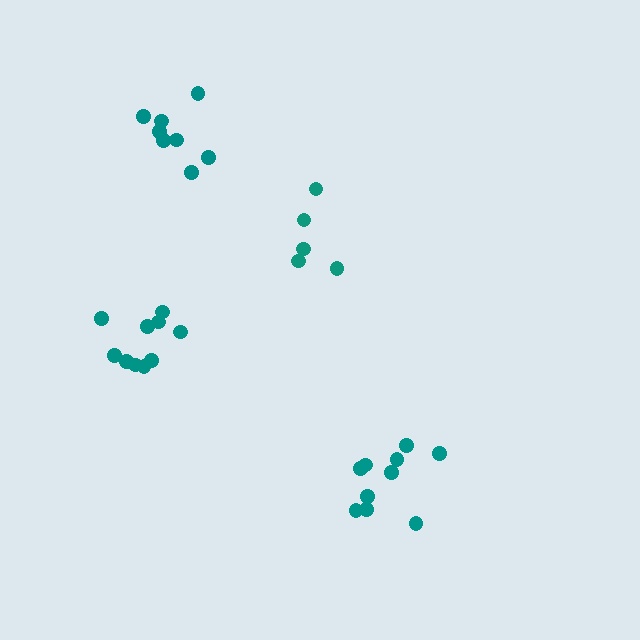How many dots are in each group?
Group 1: 8 dots, Group 2: 10 dots, Group 3: 5 dots, Group 4: 10 dots (33 total).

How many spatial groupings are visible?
There are 4 spatial groupings.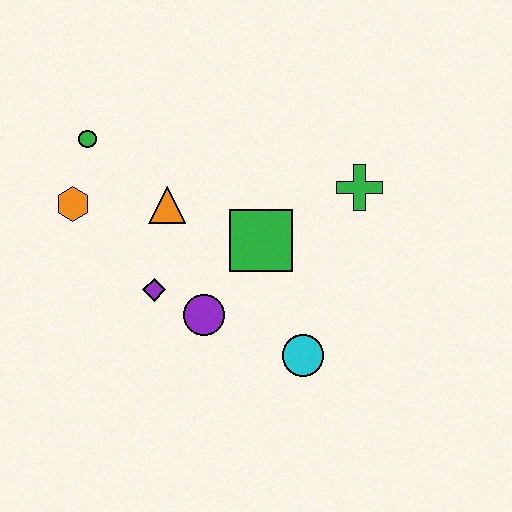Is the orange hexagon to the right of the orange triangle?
No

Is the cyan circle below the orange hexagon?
Yes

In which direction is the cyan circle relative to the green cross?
The cyan circle is below the green cross.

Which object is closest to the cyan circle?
The purple circle is closest to the cyan circle.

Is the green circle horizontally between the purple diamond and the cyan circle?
No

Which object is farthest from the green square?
The green circle is farthest from the green square.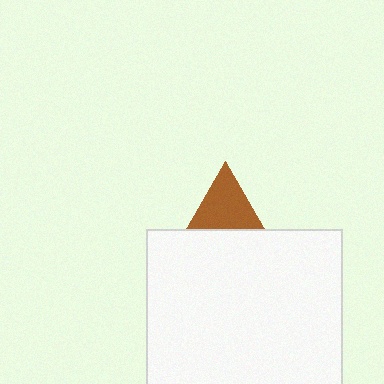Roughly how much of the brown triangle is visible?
A small part of it is visible (roughly 36%).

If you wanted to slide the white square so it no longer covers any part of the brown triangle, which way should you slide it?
Slide it down — that is the most direct way to separate the two shapes.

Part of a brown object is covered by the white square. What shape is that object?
It is a triangle.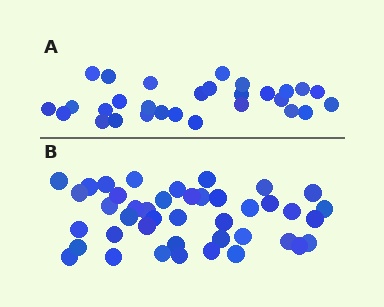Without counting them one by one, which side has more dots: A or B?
Region B (the bottom region) has more dots.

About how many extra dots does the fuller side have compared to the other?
Region B has approximately 15 more dots than region A.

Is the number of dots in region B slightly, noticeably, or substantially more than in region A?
Region B has noticeably more, but not dramatically so. The ratio is roughly 1.4 to 1.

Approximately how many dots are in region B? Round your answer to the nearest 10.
About 40 dots. (The exact count is 42, which rounds to 40.)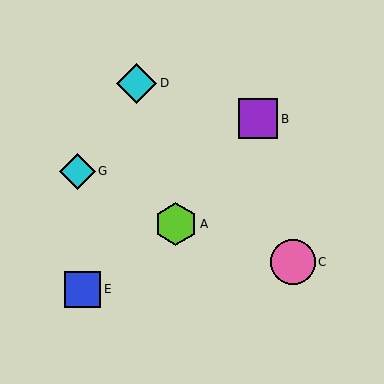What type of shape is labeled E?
Shape E is a blue square.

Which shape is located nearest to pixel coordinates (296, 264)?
The pink circle (labeled C) at (293, 262) is nearest to that location.